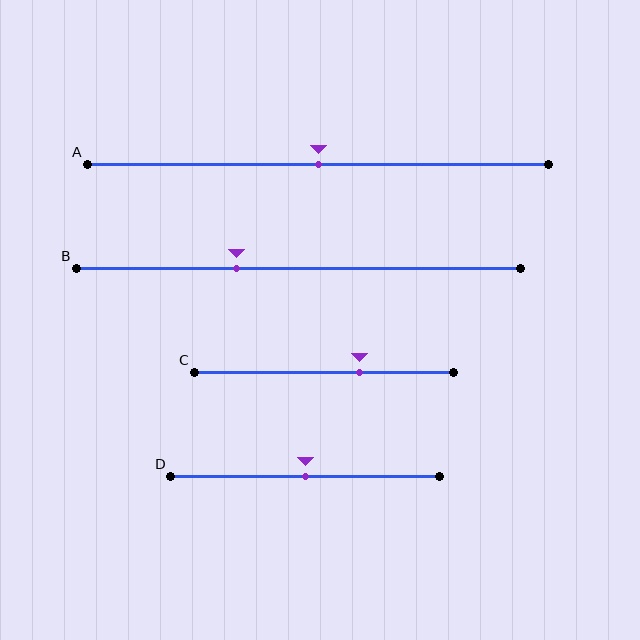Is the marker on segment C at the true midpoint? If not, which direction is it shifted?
No, the marker on segment C is shifted to the right by about 14% of the segment length.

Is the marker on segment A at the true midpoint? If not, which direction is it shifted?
Yes, the marker on segment A is at the true midpoint.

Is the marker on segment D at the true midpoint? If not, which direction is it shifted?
Yes, the marker on segment D is at the true midpoint.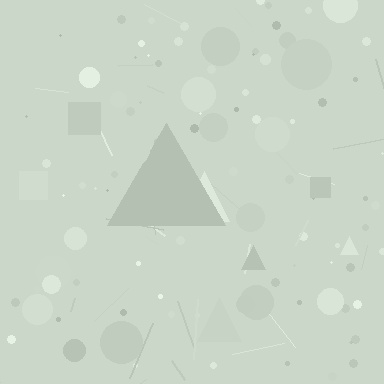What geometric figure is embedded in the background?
A triangle is embedded in the background.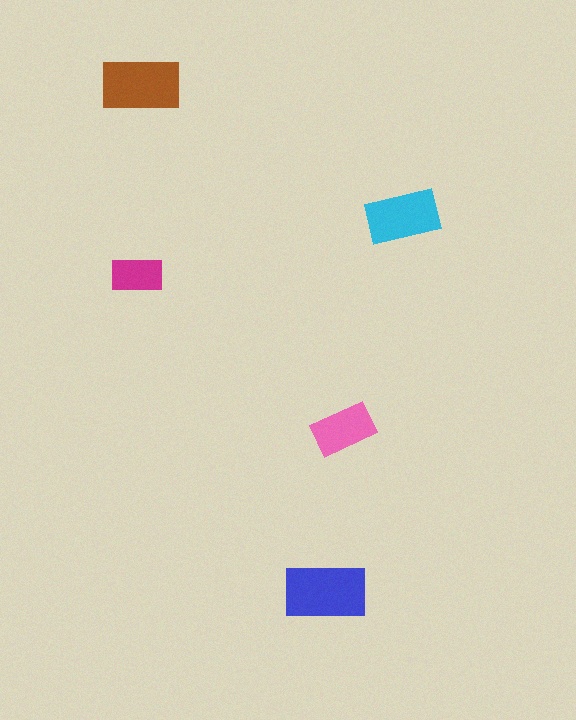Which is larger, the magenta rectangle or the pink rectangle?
The pink one.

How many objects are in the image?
There are 5 objects in the image.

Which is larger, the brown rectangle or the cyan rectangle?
The brown one.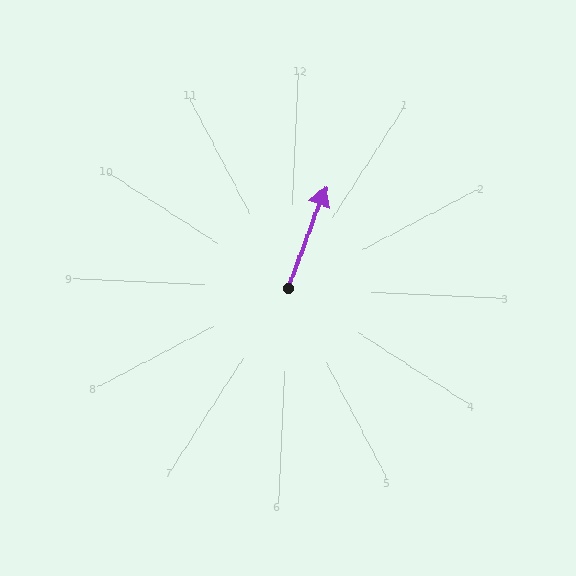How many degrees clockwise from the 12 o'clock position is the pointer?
Approximately 18 degrees.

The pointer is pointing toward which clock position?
Roughly 1 o'clock.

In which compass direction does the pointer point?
North.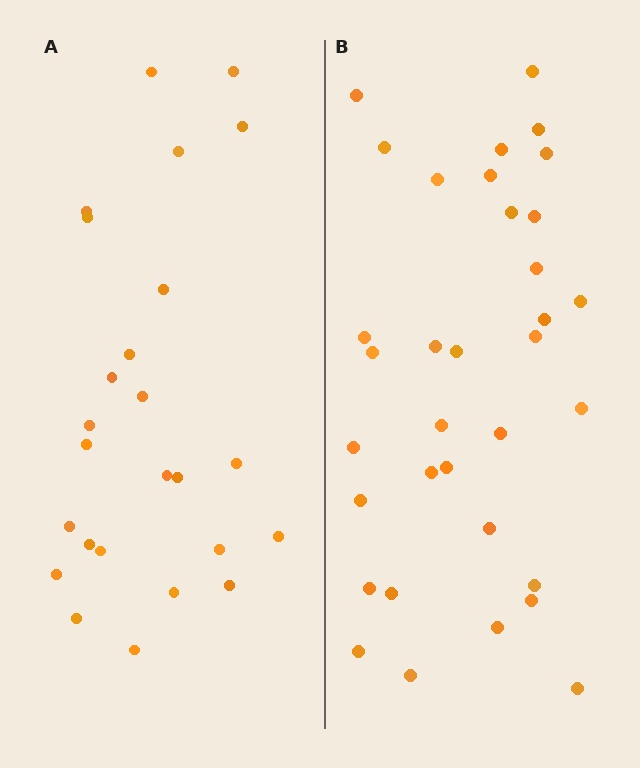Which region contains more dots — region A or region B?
Region B (the right region) has more dots.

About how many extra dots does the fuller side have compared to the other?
Region B has roughly 8 or so more dots than region A.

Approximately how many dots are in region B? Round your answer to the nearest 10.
About 30 dots. (The exact count is 34, which rounds to 30.)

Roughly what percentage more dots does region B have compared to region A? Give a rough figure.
About 35% more.